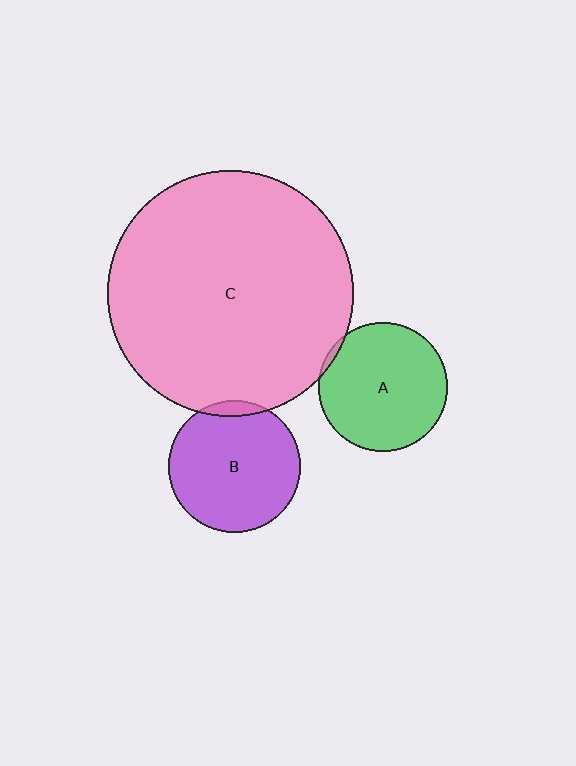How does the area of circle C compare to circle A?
Approximately 3.6 times.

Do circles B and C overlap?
Yes.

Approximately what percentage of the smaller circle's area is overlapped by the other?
Approximately 5%.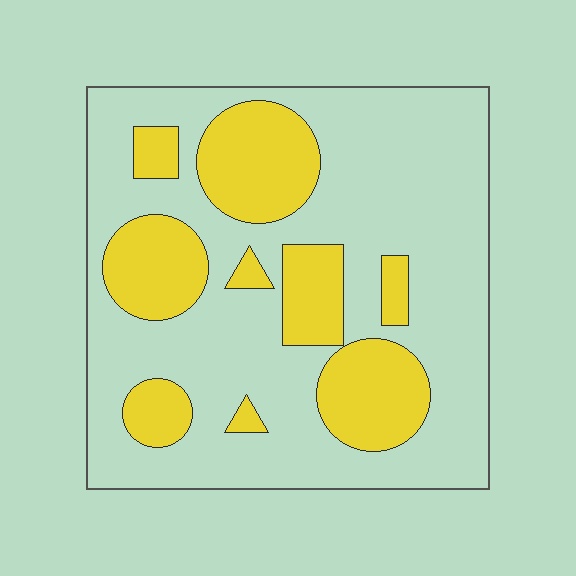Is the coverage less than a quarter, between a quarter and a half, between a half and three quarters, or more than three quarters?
Between a quarter and a half.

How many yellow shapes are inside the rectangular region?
9.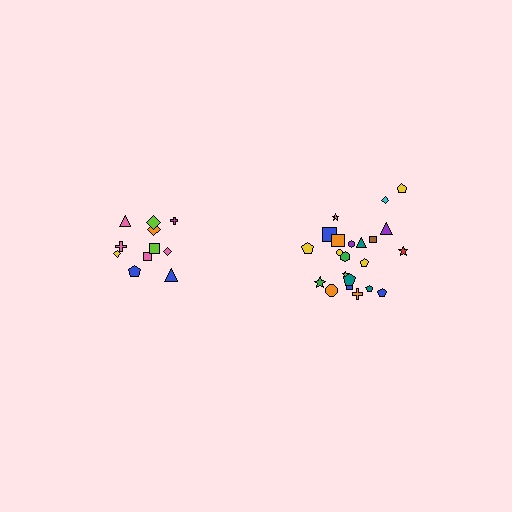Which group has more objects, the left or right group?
The right group.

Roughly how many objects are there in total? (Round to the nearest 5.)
Roughly 35 objects in total.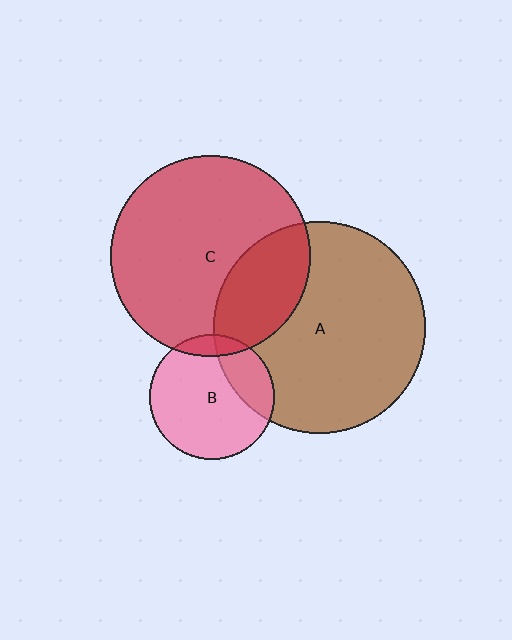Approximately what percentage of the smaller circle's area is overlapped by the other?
Approximately 10%.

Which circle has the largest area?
Circle A (brown).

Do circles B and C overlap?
Yes.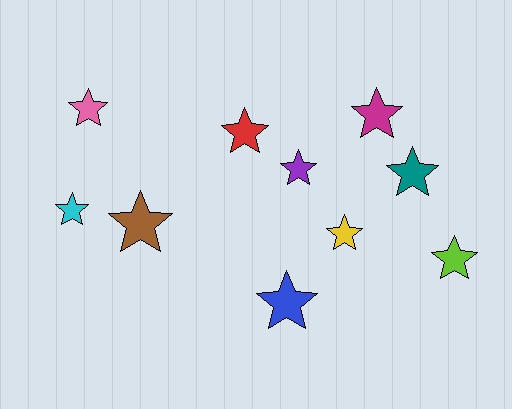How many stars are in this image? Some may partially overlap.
There are 10 stars.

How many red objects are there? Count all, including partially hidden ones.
There is 1 red object.